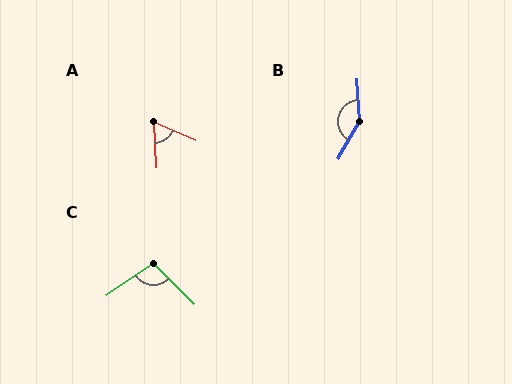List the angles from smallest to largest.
A (63°), C (100°), B (146°).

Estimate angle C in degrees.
Approximately 100 degrees.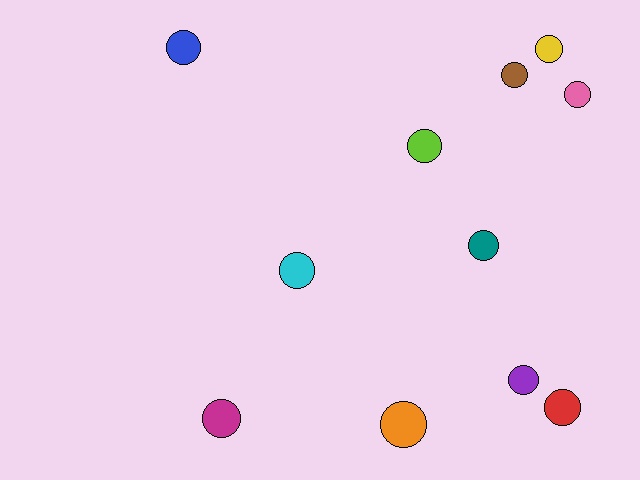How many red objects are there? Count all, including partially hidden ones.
There is 1 red object.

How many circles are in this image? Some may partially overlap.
There are 11 circles.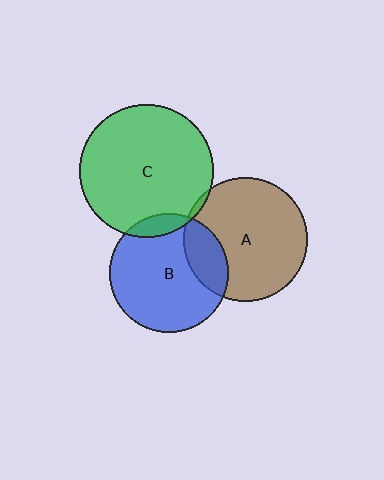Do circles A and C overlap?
Yes.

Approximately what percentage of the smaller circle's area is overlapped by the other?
Approximately 5%.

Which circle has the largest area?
Circle C (green).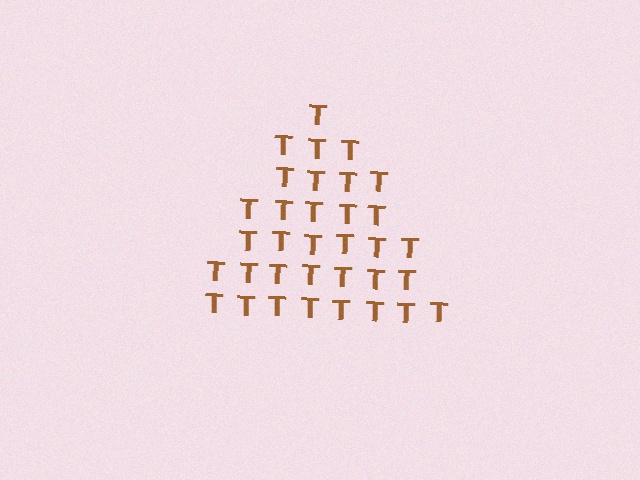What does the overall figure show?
The overall figure shows a triangle.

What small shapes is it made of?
It is made of small letter T's.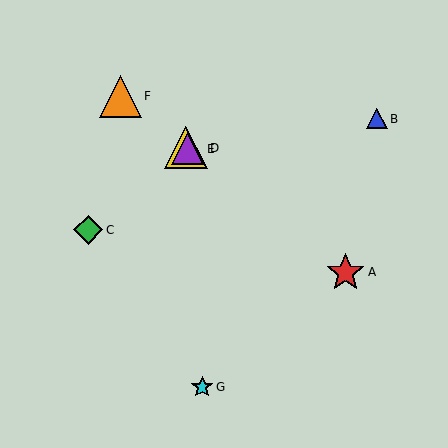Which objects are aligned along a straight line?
Objects A, D, E, F are aligned along a straight line.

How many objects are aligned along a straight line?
4 objects (A, D, E, F) are aligned along a straight line.